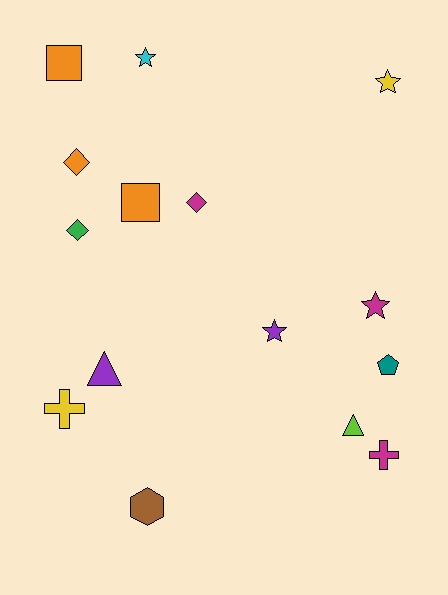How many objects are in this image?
There are 15 objects.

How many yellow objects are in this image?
There are 2 yellow objects.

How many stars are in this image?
There are 4 stars.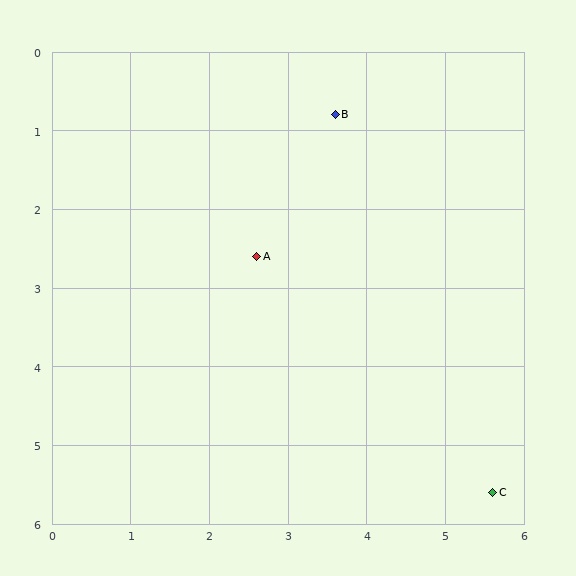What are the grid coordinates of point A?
Point A is at approximately (2.6, 2.6).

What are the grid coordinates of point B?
Point B is at approximately (3.6, 0.8).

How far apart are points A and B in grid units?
Points A and B are about 2.1 grid units apart.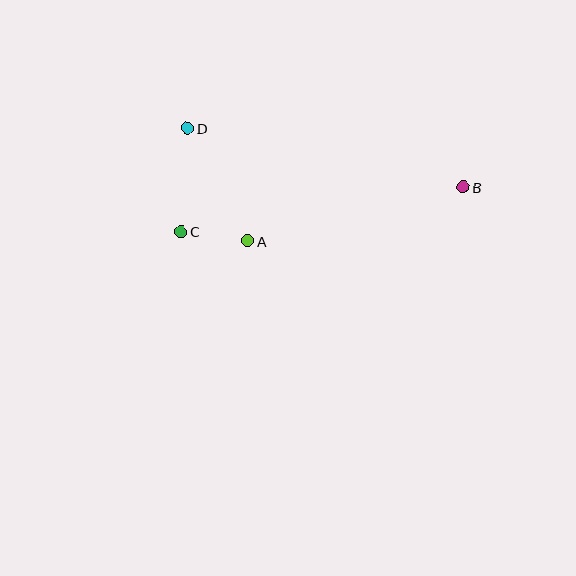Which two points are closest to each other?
Points A and C are closest to each other.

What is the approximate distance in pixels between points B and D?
The distance between B and D is approximately 282 pixels.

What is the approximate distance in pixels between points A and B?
The distance between A and B is approximately 222 pixels.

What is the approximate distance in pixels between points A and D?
The distance between A and D is approximately 128 pixels.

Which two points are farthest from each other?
Points B and C are farthest from each other.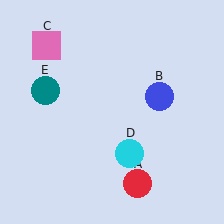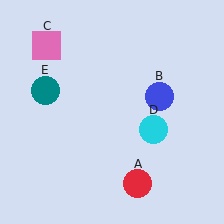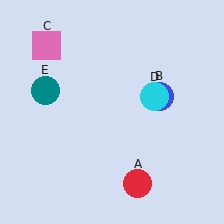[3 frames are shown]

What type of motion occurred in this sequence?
The cyan circle (object D) rotated counterclockwise around the center of the scene.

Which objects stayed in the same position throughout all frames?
Red circle (object A) and blue circle (object B) and pink square (object C) and teal circle (object E) remained stationary.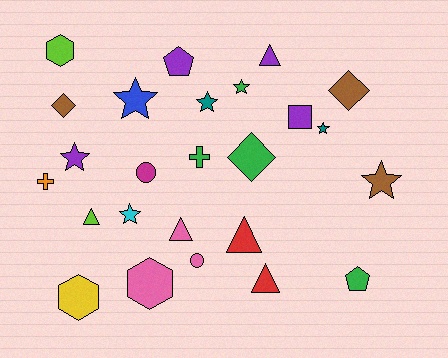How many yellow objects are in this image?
There is 1 yellow object.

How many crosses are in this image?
There are 2 crosses.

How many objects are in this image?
There are 25 objects.